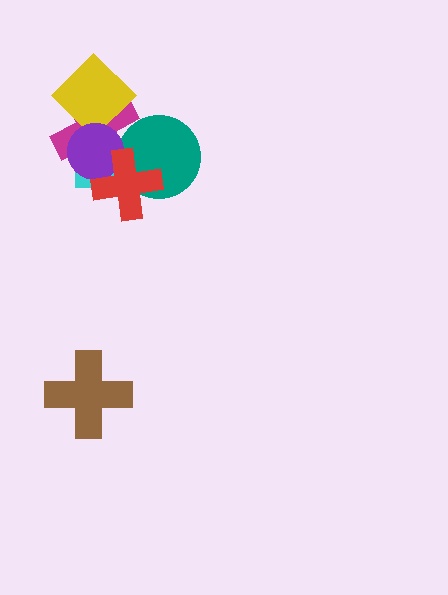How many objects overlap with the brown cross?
0 objects overlap with the brown cross.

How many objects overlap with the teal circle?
3 objects overlap with the teal circle.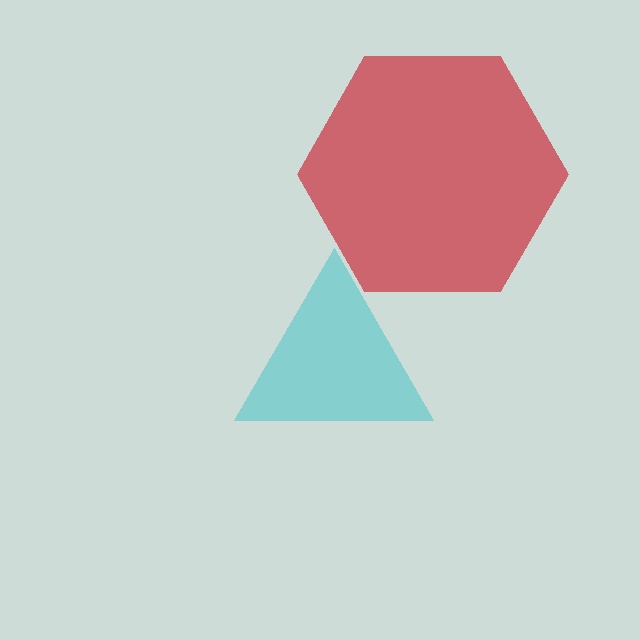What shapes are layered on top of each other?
The layered shapes are: a red hexagon, a cyan triangle.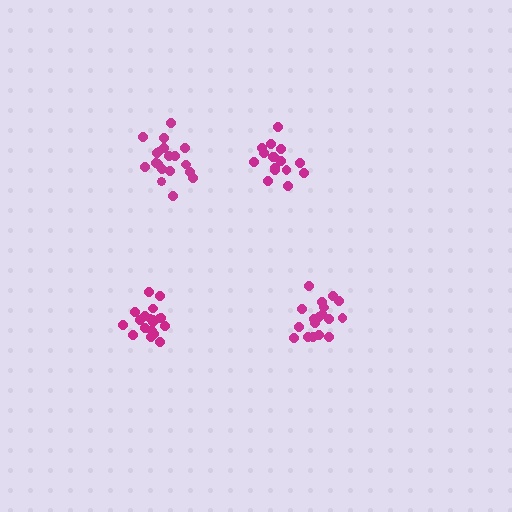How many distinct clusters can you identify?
There are 4 distinct clusters.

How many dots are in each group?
Group 1: 16 dots, Group 2: 19 dots, Group 3: 19 dots, Group 4: 18 dots (72 total).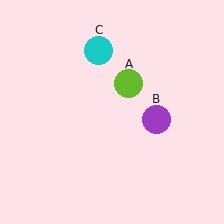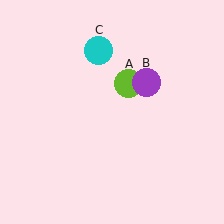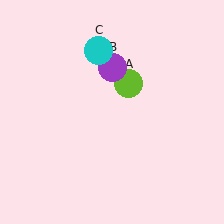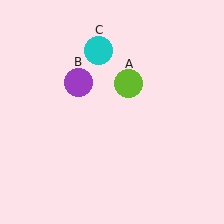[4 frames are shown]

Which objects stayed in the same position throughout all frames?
Lime circle (object A) and cyan circle (object C) remained stationary.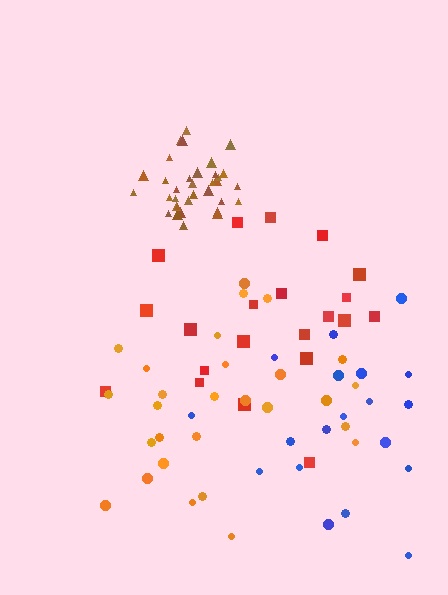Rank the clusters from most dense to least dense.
brown, orange, red, blue.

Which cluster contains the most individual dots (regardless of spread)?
Brown (34).